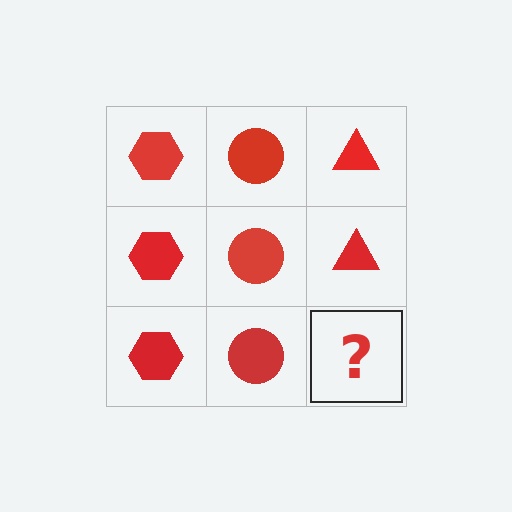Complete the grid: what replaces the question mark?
The question mark should be replaced with a red triangle.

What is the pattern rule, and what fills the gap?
The rule is that each column has a consistent shape. The gap should be filled with a red triangle.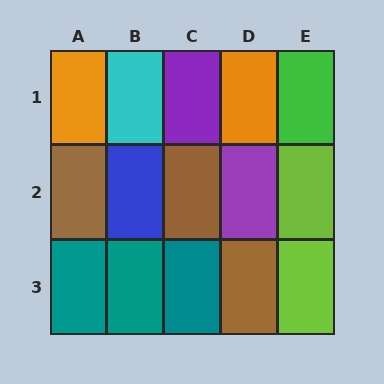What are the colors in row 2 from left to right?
Brown, blue, brown, purple, lime.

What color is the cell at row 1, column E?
Green.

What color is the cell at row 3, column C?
Teal.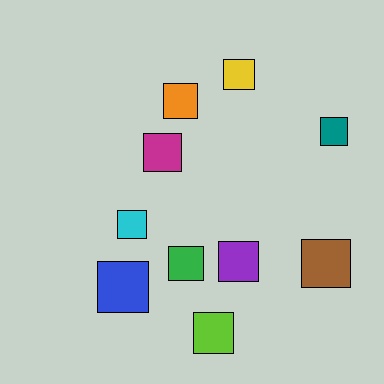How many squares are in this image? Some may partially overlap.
There are 10 squares.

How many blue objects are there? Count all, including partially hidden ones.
There is 1 blue object.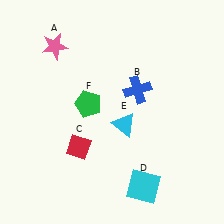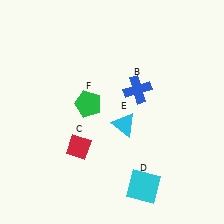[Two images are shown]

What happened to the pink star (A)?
The pink star (A) was removed in Image 2. It was in the top-left area of Image 1.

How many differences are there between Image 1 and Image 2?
There is 1 difference between the two images.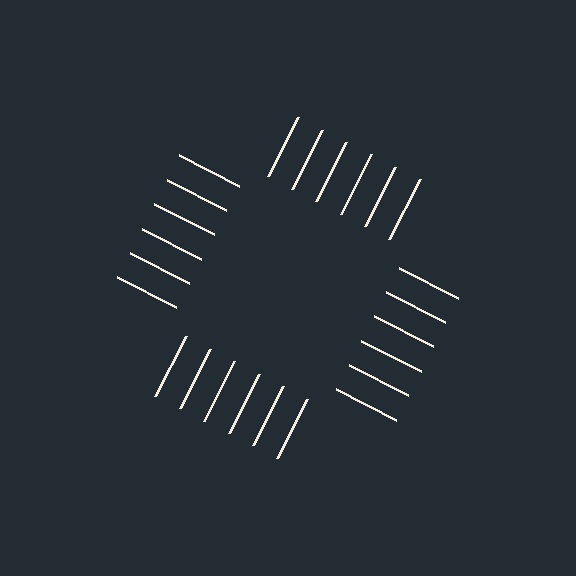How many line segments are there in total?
24 — 6 along each of the 4 edges.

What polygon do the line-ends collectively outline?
An illusory square — the line segments terminate on its edges but no continuous stroke is drawn.